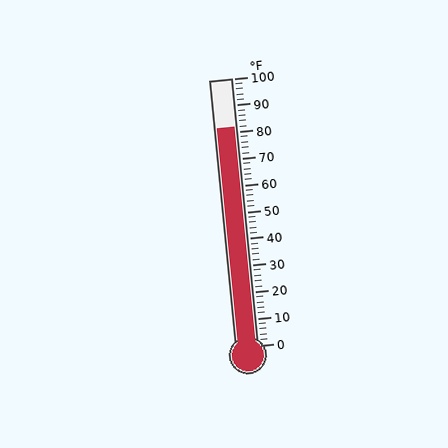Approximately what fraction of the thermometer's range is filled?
The thermometer is filled to approximately 80% of its range.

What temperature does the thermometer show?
The thermometer shows approximately 82°F.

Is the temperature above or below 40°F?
The temperature is above 40°F.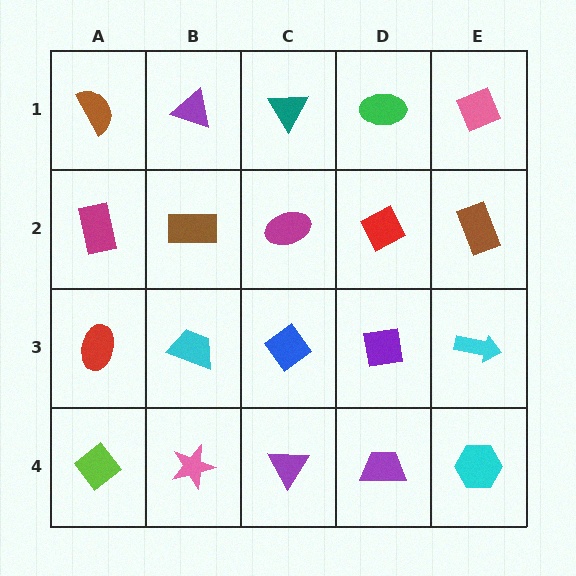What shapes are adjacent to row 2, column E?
A pink diamond (row 1, column E), a cyan arrow (row 3, column E), a red diamond (row 2, column D).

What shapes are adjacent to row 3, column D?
A red diamond (row 2, column D), a purple trapezoid (row 4, column D), a blue diamond (row 3, column C), a cyan arrow (row 3, column E).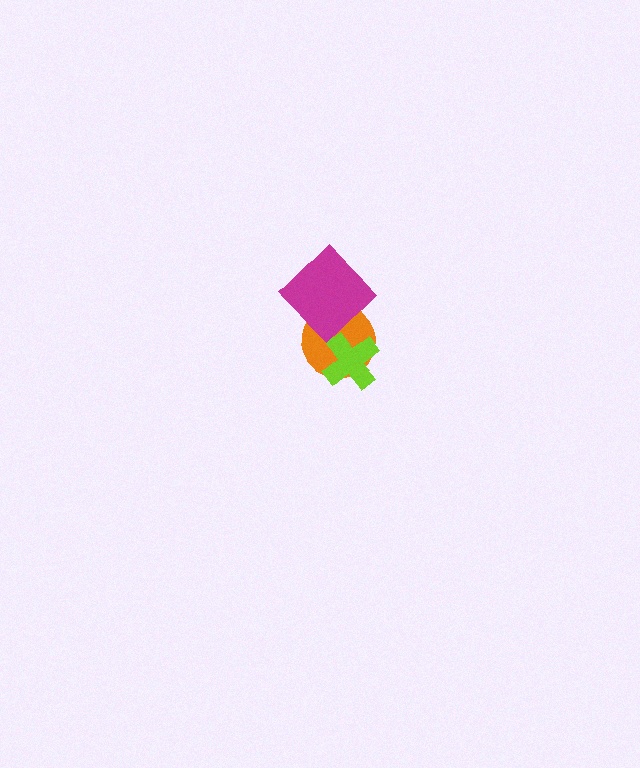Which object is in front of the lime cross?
The magenta diamond is in front of the lime cross.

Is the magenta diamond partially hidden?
No, no other shape covers it.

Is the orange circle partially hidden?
Yes, it is partially covered by another shape.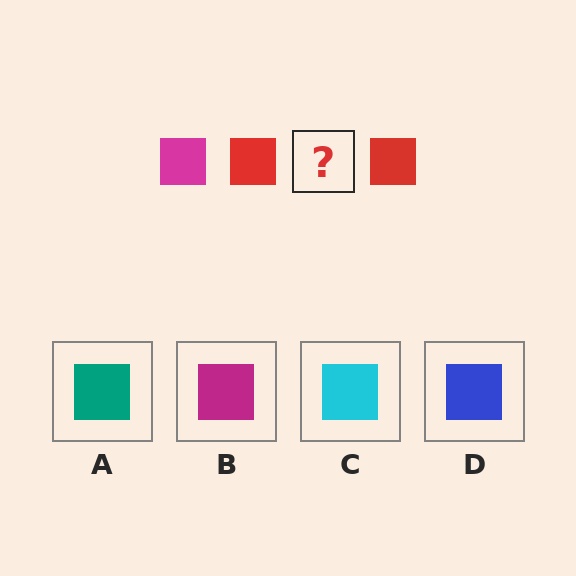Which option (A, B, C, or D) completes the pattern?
B.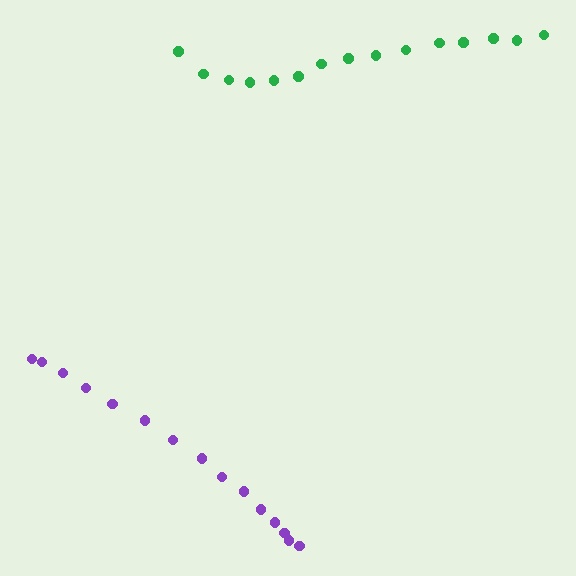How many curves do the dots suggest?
There are 2 distinct paths.